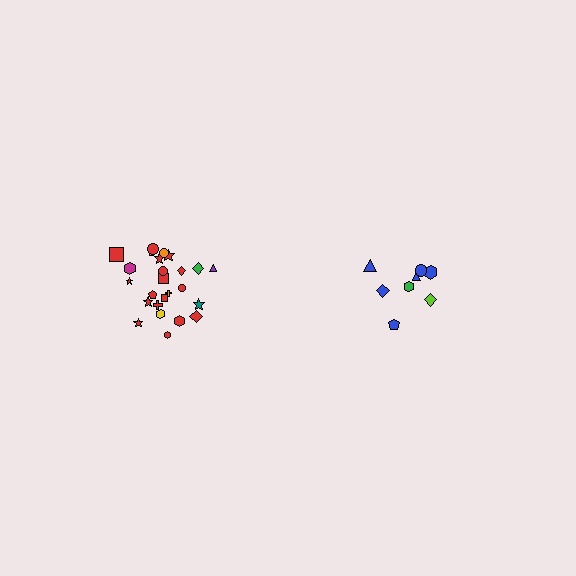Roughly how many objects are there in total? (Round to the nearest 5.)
Roughly 35 objects in total.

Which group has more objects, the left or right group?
The left group.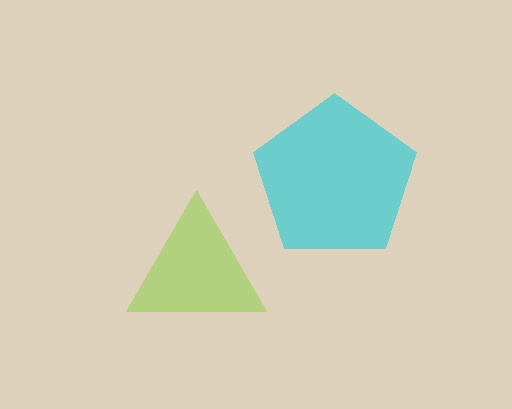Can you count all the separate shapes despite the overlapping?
Yes, there are 2 separate shapes.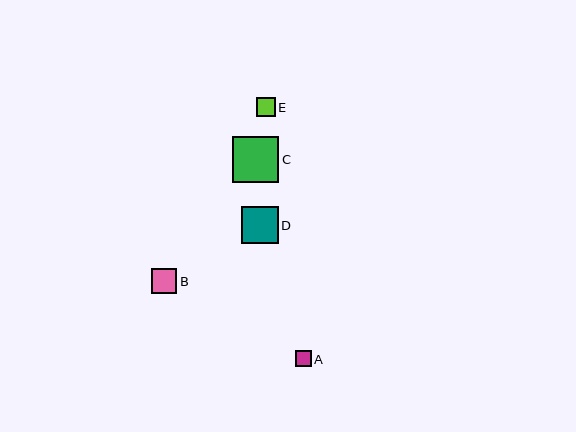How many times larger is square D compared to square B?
Square D is approximately 1.5 times the size of square B.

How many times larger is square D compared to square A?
Square D is approximately 2.4 times the size of square A.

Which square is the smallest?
Square A is the smallest with a size of approximately 15 pixels.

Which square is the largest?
Square C is the largest with a size of approximately 46 pixels.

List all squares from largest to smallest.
From largest to smallest: C, D, B, E, A.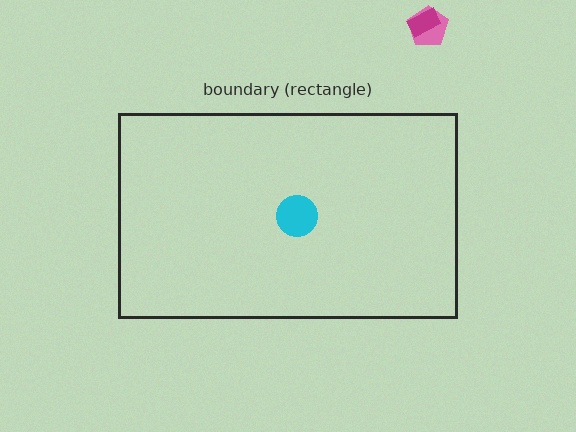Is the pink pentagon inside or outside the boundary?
Outside.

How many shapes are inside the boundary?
1 inside, 2 outside.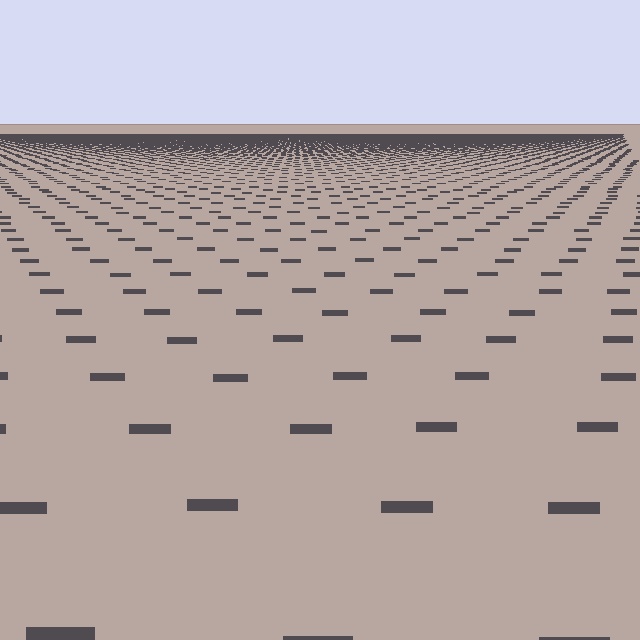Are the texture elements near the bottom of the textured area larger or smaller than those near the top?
Larger. Near the bottom, elements are closer to the viewer and appear at a bigger on-screen size.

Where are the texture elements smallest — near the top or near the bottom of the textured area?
Near the top.